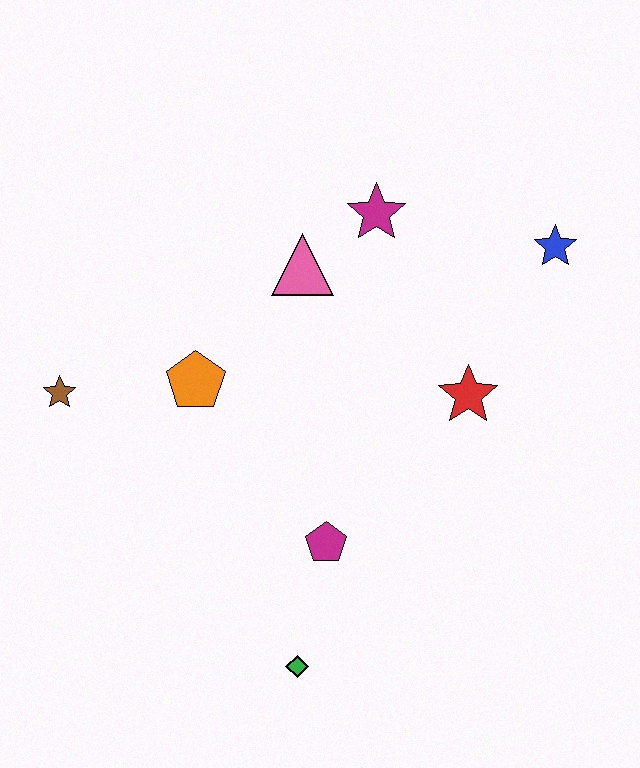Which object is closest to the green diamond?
The magenta pentagon is closest to the green diamond.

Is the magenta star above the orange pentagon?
Yes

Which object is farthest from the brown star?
The blue star is farthest from the brown star.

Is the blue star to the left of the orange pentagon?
No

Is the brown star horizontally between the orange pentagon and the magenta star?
No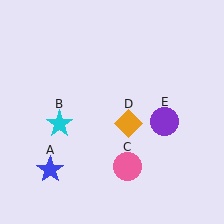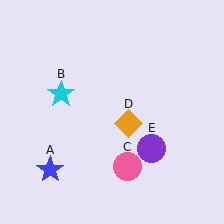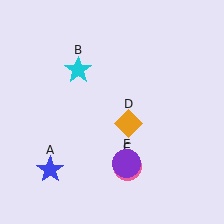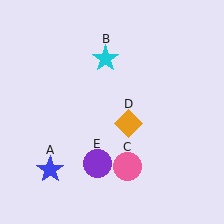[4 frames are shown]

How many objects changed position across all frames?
2 objects changed position: cyan star (object B), purple circle (object E).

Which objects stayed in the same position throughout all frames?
Blue star (object A) and pink circle (object C) and orange diamond (object D) remained stationary.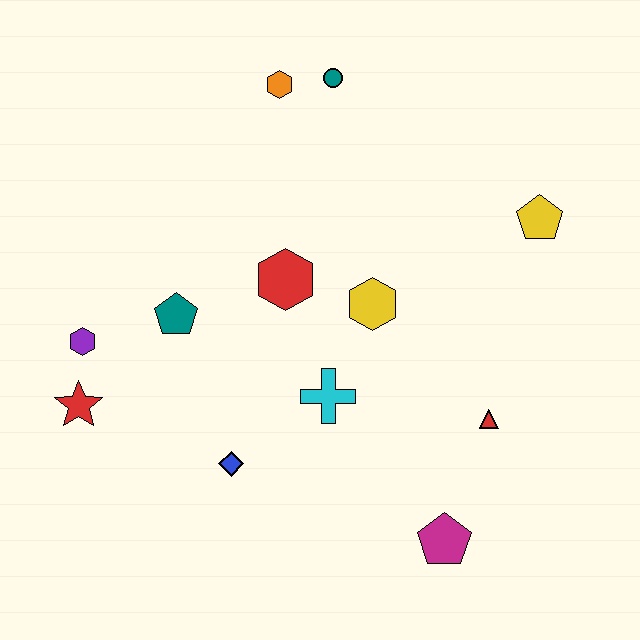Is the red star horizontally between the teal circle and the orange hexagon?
No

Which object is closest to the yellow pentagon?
The yellow hexagon is closest to the yellow pentagon.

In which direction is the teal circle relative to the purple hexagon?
The teal circle is above the purple hexagon.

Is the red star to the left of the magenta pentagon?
Yes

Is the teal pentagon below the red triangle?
No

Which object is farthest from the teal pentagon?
The yellow pentagon is farthest from the teal pentagon.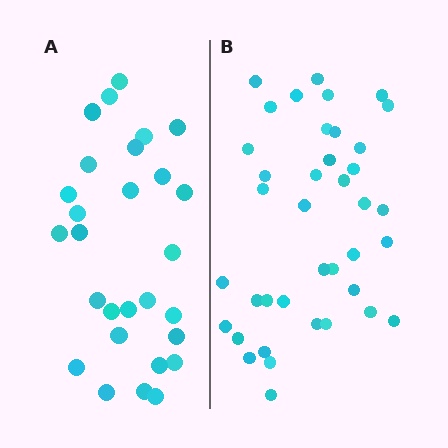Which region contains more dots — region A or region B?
Region B (the right region) has more dots.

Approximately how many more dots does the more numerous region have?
Region B has roughly 12 or so more dots than region A.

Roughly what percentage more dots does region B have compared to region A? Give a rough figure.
About 40% more.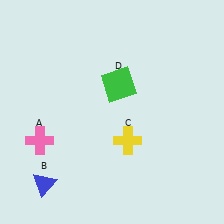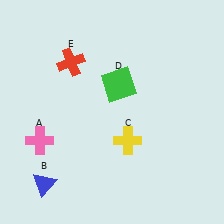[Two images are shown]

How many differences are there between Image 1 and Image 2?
There is 1 difference between the two images.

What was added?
A red cross (E) was added in Image 2.